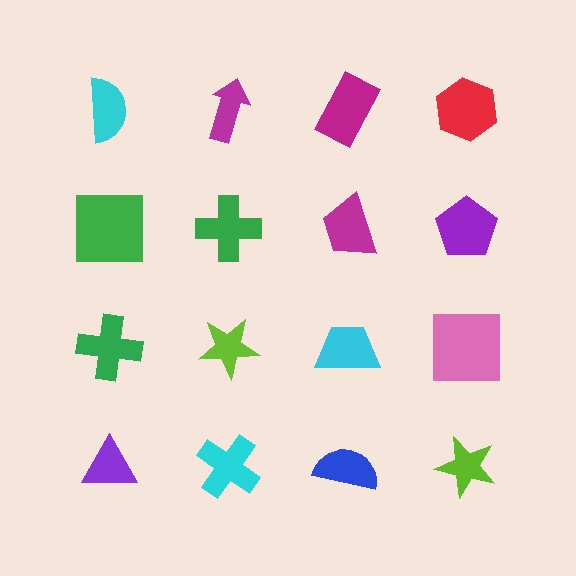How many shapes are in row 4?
4 shapes.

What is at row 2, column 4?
A purple pentagon.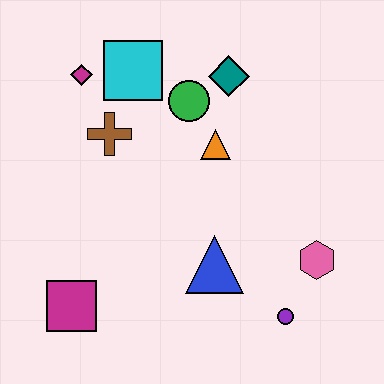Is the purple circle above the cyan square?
No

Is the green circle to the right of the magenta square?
Yes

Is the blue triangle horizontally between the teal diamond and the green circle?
Yes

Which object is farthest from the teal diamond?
The magenta square is farthest from the teal diamond.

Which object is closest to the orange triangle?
The green circle is closest to the orange triangle.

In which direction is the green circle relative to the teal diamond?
The green circle is to the left of the teal diamond.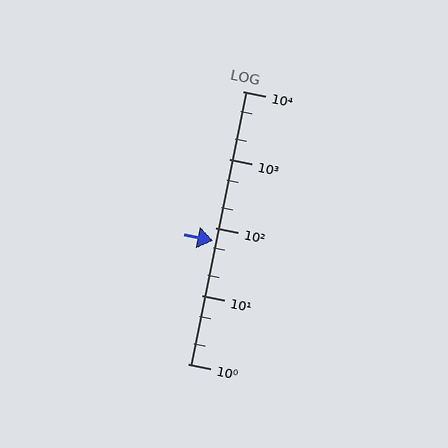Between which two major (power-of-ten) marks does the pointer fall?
The pointer is between 10 and 100.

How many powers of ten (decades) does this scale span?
The scale spans 4 decades, from 1 to 10000.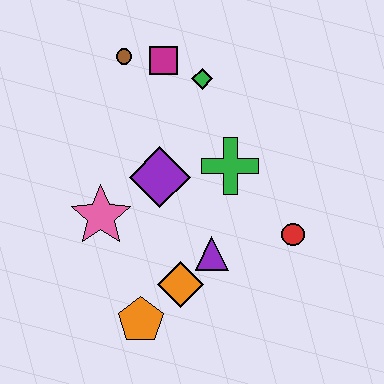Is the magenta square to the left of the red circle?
Yes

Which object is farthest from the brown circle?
The orange pentagon is farthest from the brown circle.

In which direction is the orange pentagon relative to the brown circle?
The orange pentagon is below the brown circle.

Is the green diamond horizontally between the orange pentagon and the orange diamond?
No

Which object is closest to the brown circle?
The magenta square is closest to the brown circle.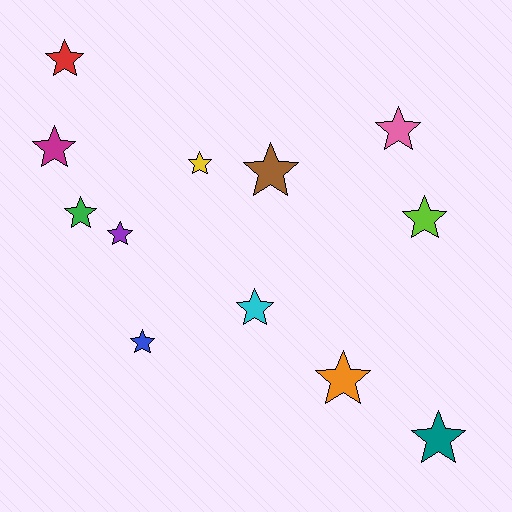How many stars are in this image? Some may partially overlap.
There are 12 stars.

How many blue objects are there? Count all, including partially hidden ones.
There is 1 blue object.